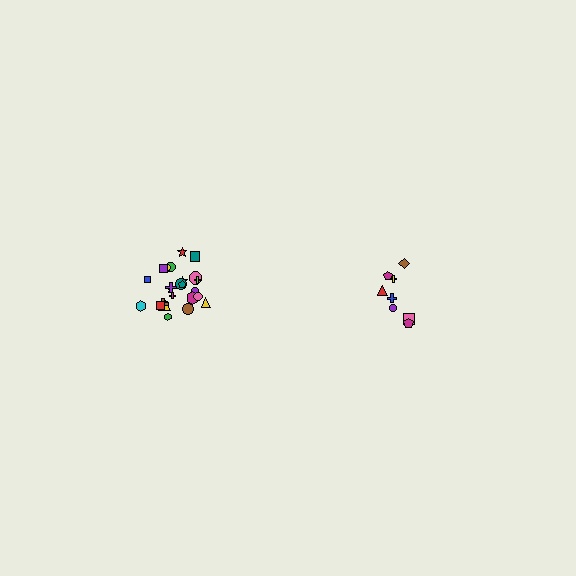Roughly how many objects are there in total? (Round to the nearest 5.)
Roughly 35 objects in total.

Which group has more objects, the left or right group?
The left group.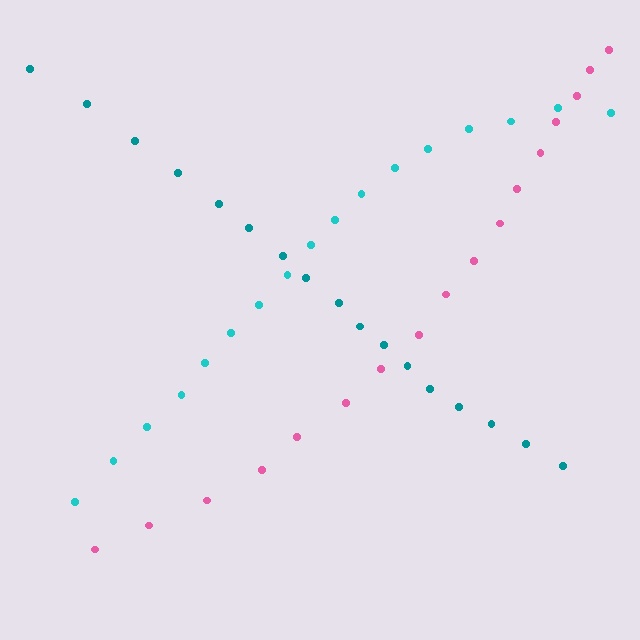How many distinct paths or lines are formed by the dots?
There are 3 distinct paths.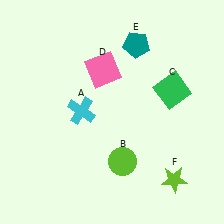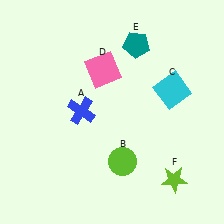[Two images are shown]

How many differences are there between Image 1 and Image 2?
There are 2 differences between the two images.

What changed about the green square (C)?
In Image 1, C is green. In Image 2, it changed to cyan.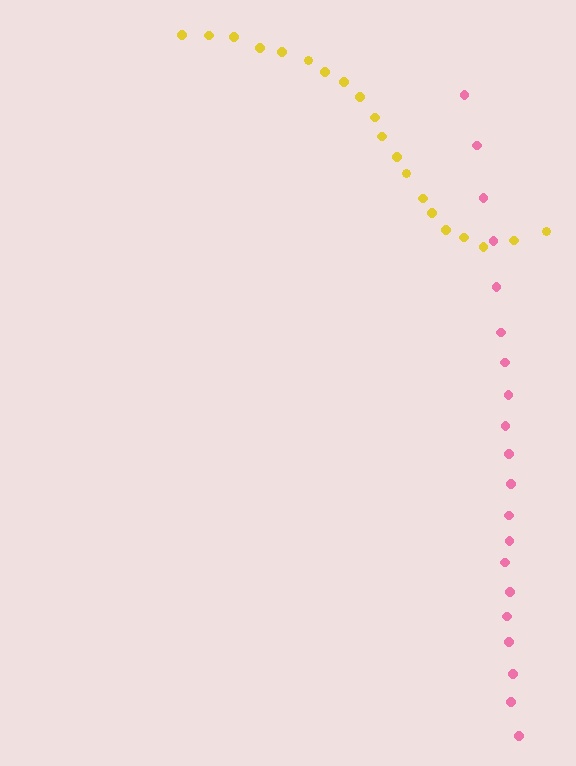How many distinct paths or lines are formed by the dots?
There are 2 distinct paths.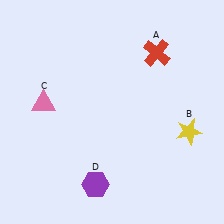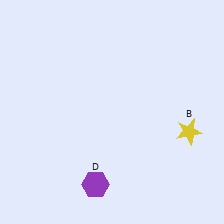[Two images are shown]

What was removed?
The red cross (A), the pink triangle (C) were removed in Image 2.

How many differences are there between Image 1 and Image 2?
There are 2 differences between the two images.